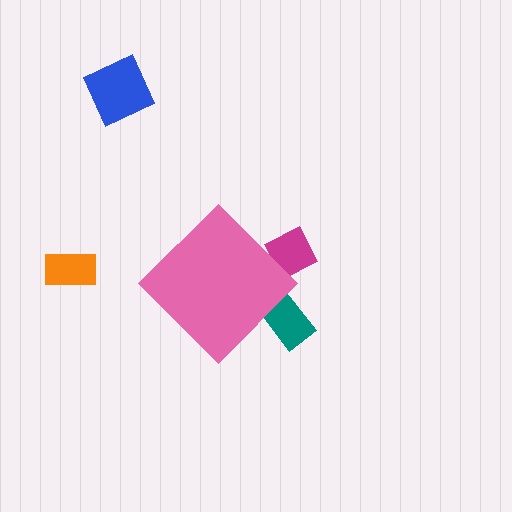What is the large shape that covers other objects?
A pink diamond.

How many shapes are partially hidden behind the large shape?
2 shapes are partially hidden.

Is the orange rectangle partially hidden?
No, the orange rectangle is fully visible.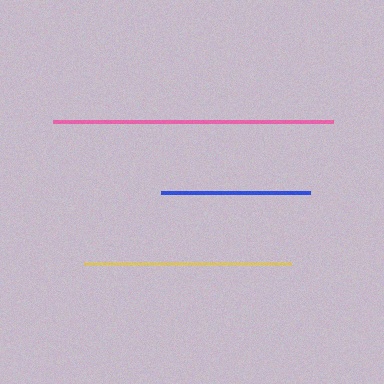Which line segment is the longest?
The pink line is the longest at approximately 280 pixels.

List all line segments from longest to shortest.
From longest to shortest: pink, yellow, blue.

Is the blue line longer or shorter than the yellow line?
The yellow line is longer than the blue line.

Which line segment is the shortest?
The blue line is the shortest at approximately 149 pixels.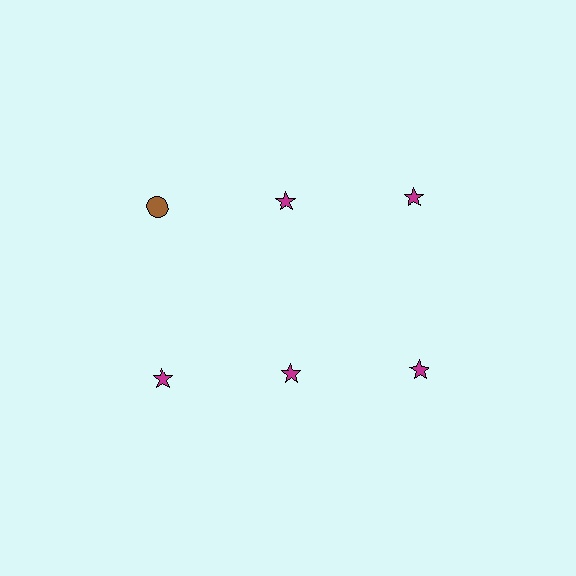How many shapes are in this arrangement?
There are 6 shapes arranged in a grid pattern.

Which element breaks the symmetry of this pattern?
The brown circle in the top row, leftmost column breaks the symmetry. All other shapes are magenta stars.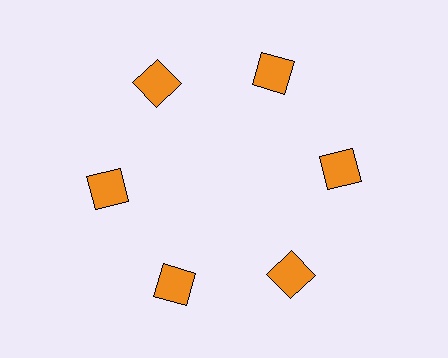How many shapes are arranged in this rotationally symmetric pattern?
There are 6 shapes, arranged in 6 groups of 1.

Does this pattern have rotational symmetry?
Yes, this pattern has 6-fold rotational symmetry. It looks the same after rotating 60 degrees around the center.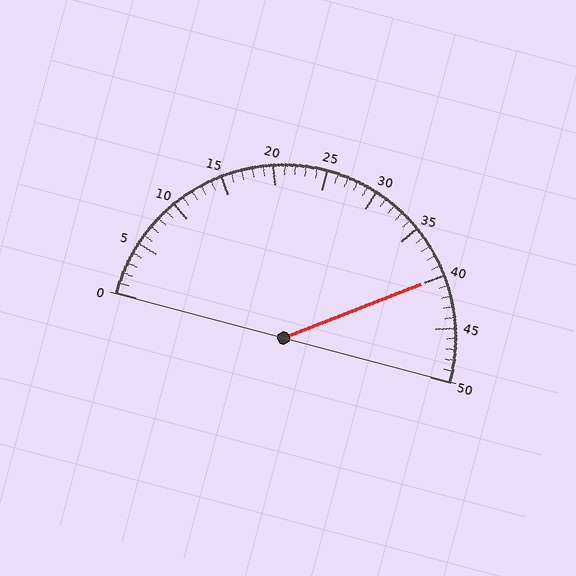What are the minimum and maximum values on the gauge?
The gauge ranges from 0 to 50.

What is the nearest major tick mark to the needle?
The nearest major tick mark is 40.